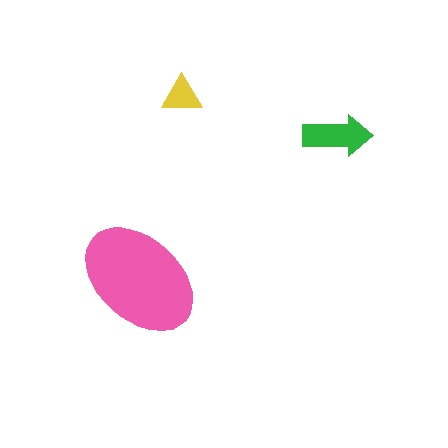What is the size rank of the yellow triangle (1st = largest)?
3rd.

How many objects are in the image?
There are 3 objects in the image.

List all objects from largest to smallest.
The pink ellipse, the green arrow, the yellow triangle.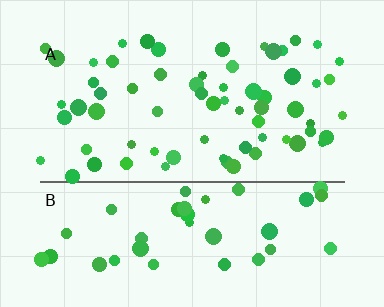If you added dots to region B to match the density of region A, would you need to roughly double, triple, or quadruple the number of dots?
Approximately double.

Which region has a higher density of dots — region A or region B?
A (the top).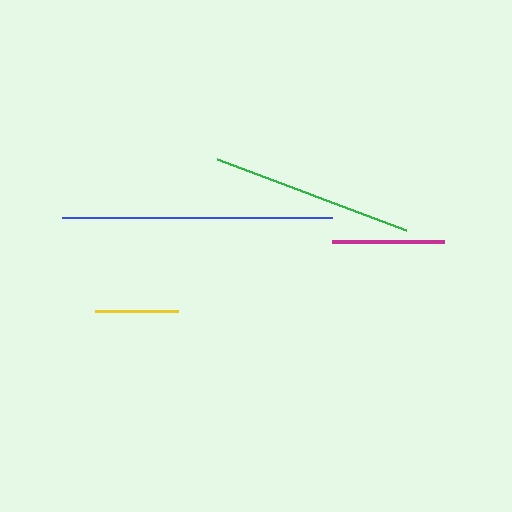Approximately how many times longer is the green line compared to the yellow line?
The green line is approximately 2.4 times the length of the yellow line.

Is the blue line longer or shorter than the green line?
The blue line is longer than the green line.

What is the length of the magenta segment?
The magenta segment is approximately 112 pixels long.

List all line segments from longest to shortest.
From longest to shortest: blue, green, magenta, yellow.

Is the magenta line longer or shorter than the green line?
The green line is longer than the magenta line.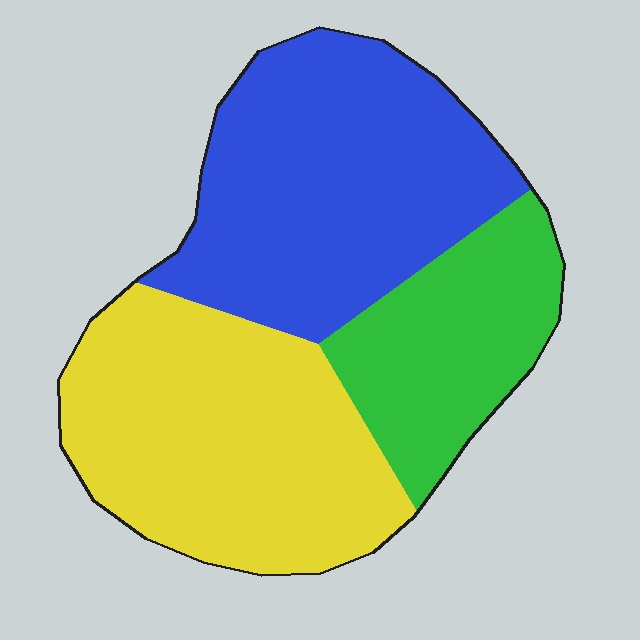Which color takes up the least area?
Green, at roughly 20%.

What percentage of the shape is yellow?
Yellow takes up between a quarter and a half of the shape.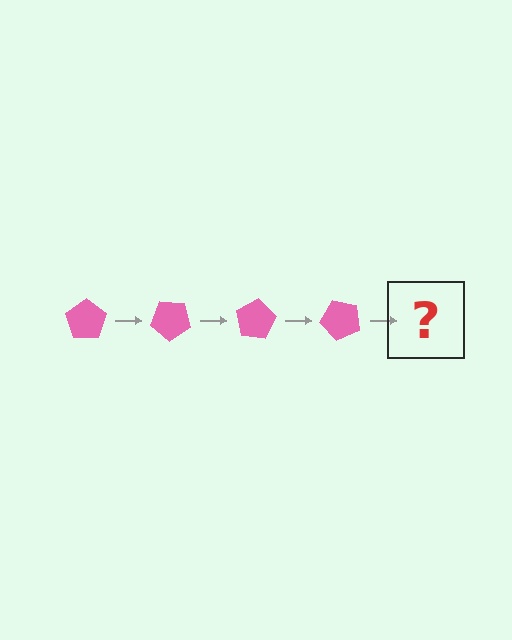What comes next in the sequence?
The next element should be a pink pentagon rotated 160 degrees.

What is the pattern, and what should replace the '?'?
The pattern is that the pentagon rotates 40 degrees each step. The '?' should be a pink pentagon rotated 160 degrees.